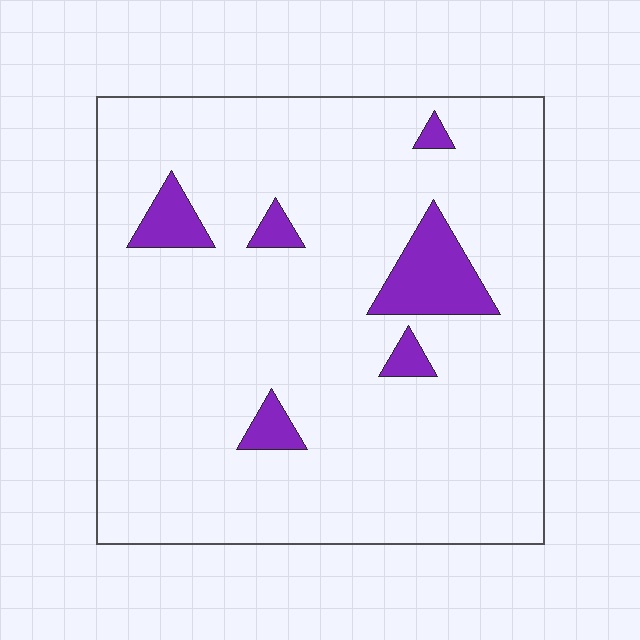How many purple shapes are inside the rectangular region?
6.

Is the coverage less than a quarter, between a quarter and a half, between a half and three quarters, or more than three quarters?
Less than a quarter.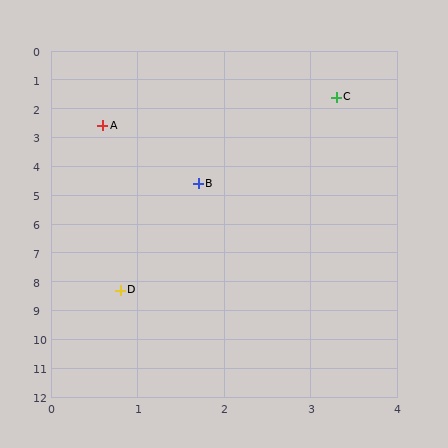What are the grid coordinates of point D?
Point D is at approximately (0.8, 8.3).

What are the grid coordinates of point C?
Point C is at approximately (3.3, 1.6).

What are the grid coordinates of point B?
Point B is at approximately (1.7, 4.6).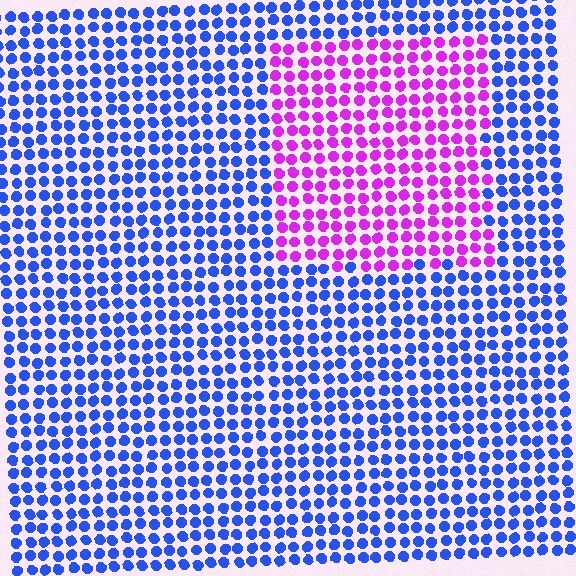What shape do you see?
I see a rectangle.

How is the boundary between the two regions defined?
The boundary is defined purely by a slight shift in hue (about 69 degrees). Spacing, size, and orientation are identical on both sides.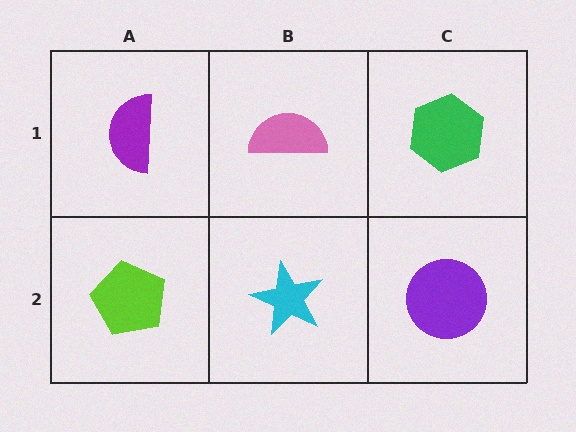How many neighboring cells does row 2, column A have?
2.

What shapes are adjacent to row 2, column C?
A green hexagon (row 1, column C), a cyan star (row 2, column B).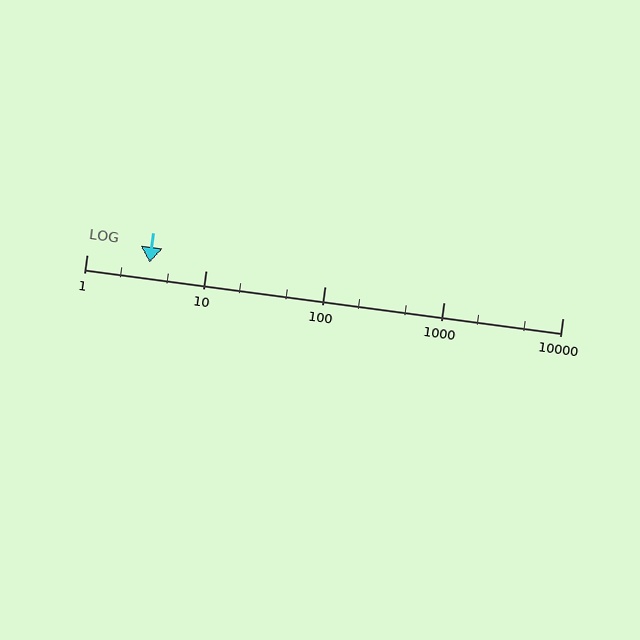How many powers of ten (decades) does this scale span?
The scale spans 4 decades, from 1 to 10000.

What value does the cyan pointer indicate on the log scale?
The pointer indicates approximately 3.4.